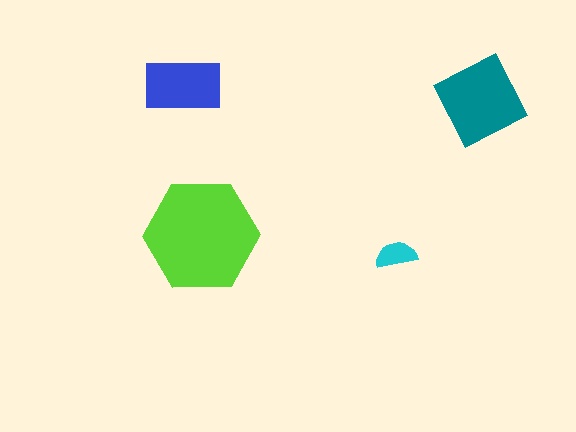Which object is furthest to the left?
The blue rectangle is leftmost.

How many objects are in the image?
There are 4 objects in the image.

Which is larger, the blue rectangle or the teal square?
The teal square.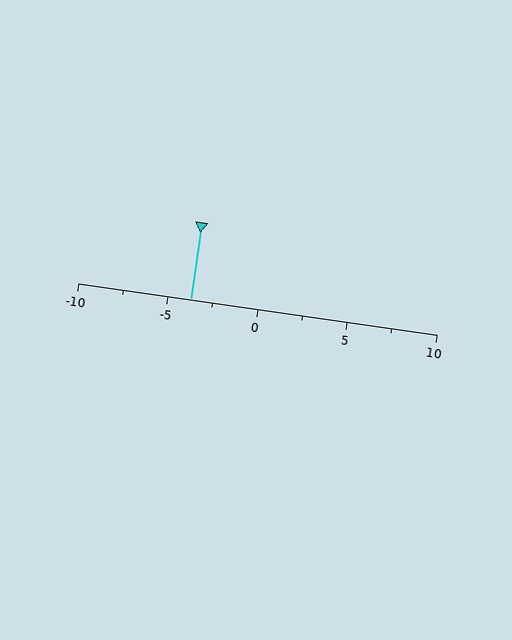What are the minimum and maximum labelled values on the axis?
The axis runs from -10 to 10.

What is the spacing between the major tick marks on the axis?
The major ticks are spaced 5 apart.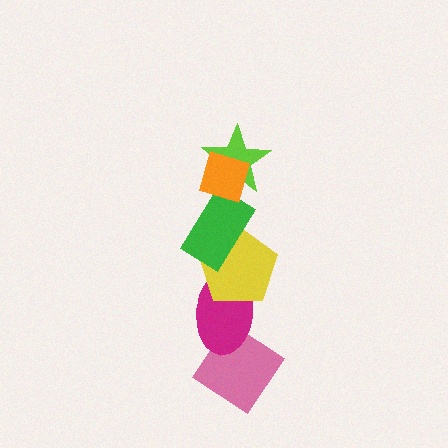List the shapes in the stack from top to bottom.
From top to bottom: the orange diamond, the lime star, the green rectangle, the yellow pentagon, the magenta ellipse, the pink diamond.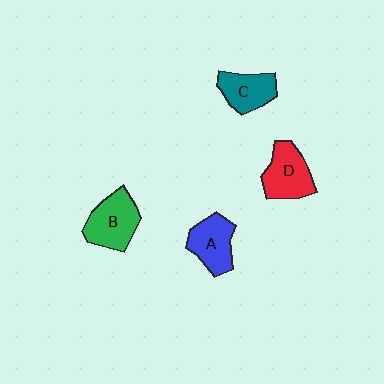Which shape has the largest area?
Shape B (green).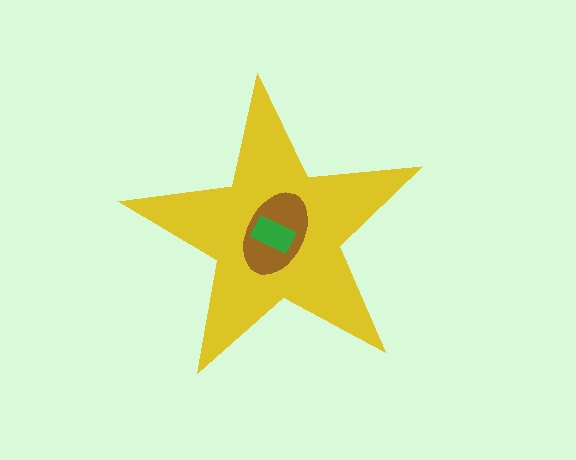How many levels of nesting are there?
3.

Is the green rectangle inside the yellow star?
Yes.